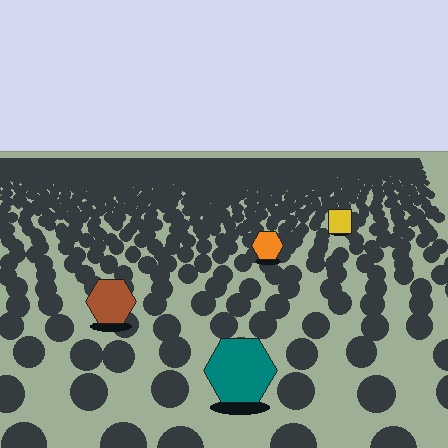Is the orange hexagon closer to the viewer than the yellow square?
Yes. The orange hexagon is closer — you can tell from the texture gradient: the ground texture is coarser near it.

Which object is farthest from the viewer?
The yellow square is farthest from the viewer. It appears smaller and the ground texture around it is denser.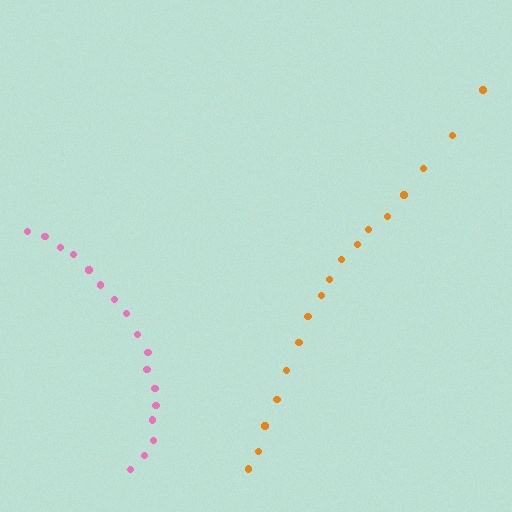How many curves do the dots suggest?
There are 2 distinct paths.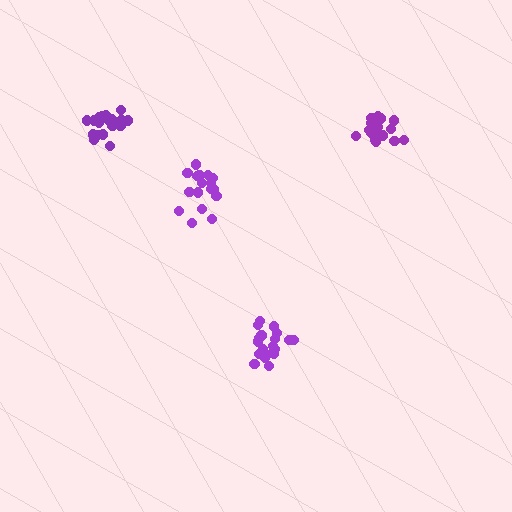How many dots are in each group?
Group 1: 17 dots, Group 2: 18 dots, Group 3: 19 dots, Group 4: 19 dots (73 total).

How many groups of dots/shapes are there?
There are 4 groups.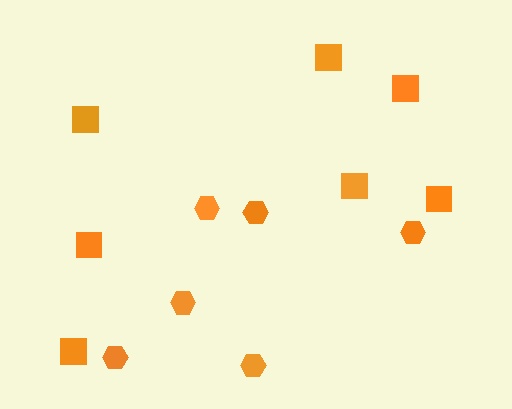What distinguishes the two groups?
There are 2 groups: one group of hexagons (6) and one group of squares (7).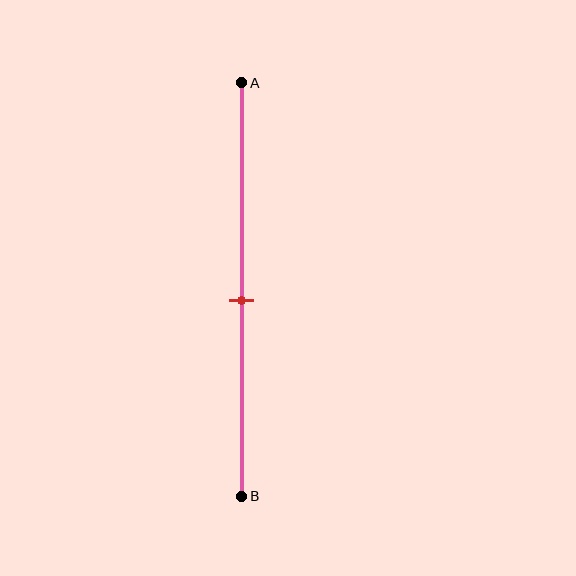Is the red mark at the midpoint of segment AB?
Yes, the mark is approximately at the midpoint.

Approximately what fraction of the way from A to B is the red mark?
The red mark is approximately 55% of the way from A to B.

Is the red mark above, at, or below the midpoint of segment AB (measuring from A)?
The red mark is approximately at the midpoint of segment AB.